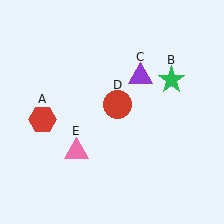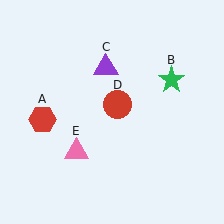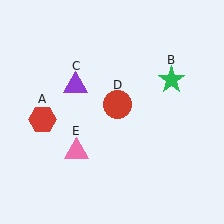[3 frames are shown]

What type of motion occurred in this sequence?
The purple triangle (object C) rotated counterclockwise around the center of the scene.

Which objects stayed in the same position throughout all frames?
Red hexagon (object A) and green star (object B) and red circle (object D) and pink triangle (object E) remained stationary.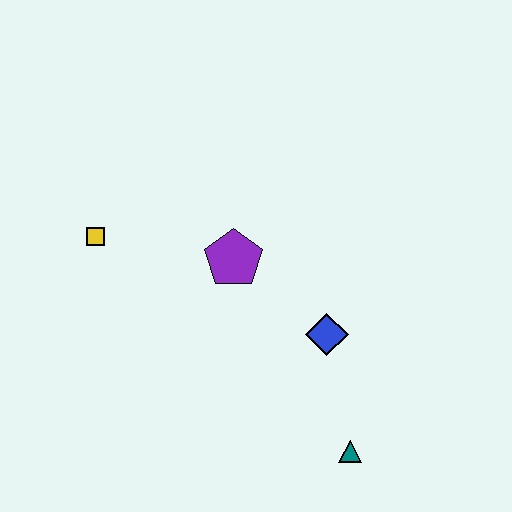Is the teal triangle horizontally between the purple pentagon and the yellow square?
No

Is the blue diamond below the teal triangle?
No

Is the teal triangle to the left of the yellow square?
No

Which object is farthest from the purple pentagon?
The teal triangle is farthest from the purple pentagon.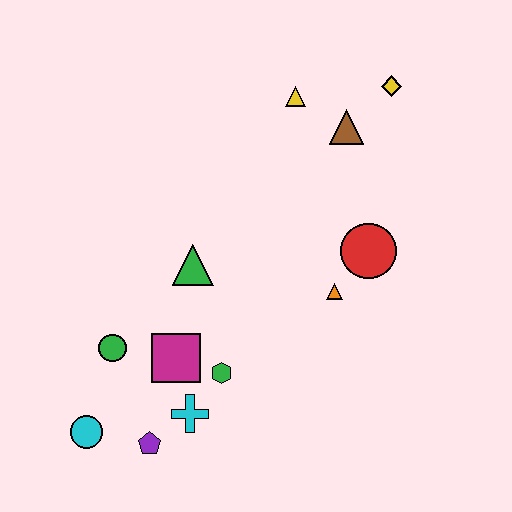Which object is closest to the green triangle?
The magenta square is closest to the green triangle.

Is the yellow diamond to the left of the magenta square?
No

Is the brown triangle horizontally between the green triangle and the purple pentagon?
No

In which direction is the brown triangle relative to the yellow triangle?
The brown triangle is to the right of the yellow triangle.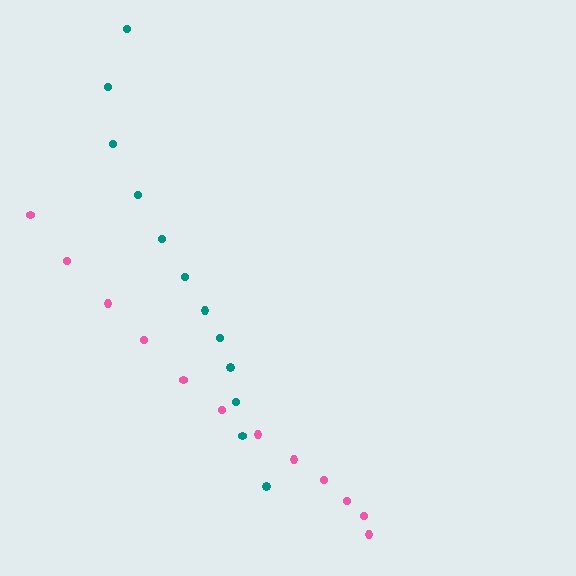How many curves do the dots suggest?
There are 2 distinct paths.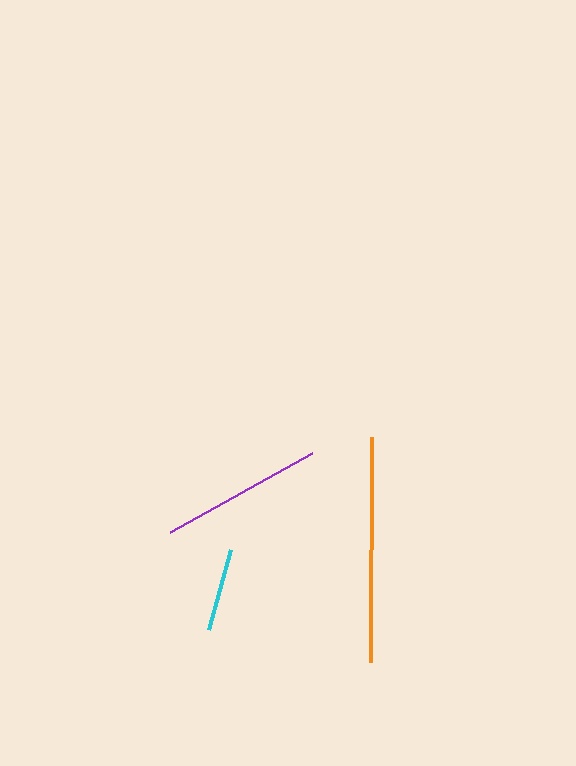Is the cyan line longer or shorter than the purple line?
The purple line is longer than the cyan line.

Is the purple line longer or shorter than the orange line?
The orange line is longer than the purple line.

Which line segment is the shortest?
The cyan line is the shortest at approximately 83 pixels.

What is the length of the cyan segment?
The cyan segment is approximately 83 pixels long.